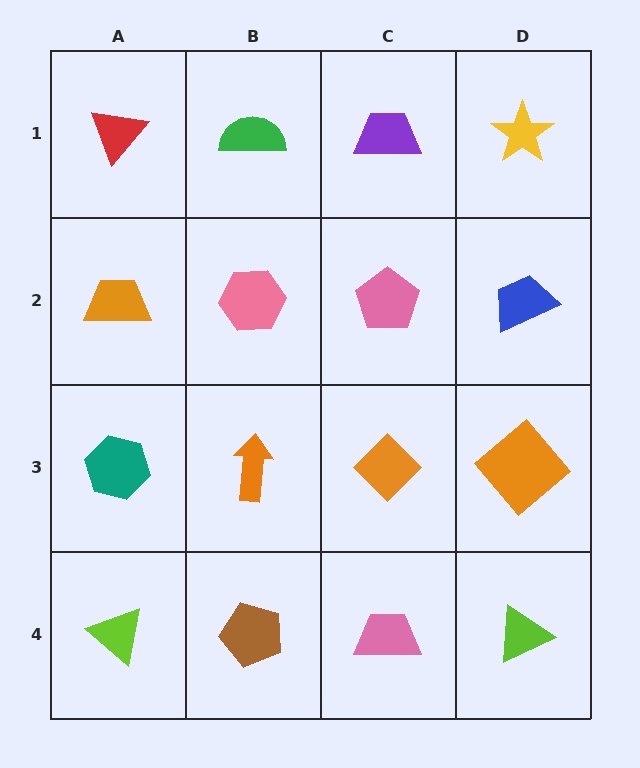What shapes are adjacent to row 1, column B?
A pink hexagon (row 2, column B), a red triangle (row 1, column A), a purple trapezoid (row 1, column C).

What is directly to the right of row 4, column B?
A pink trapezoid.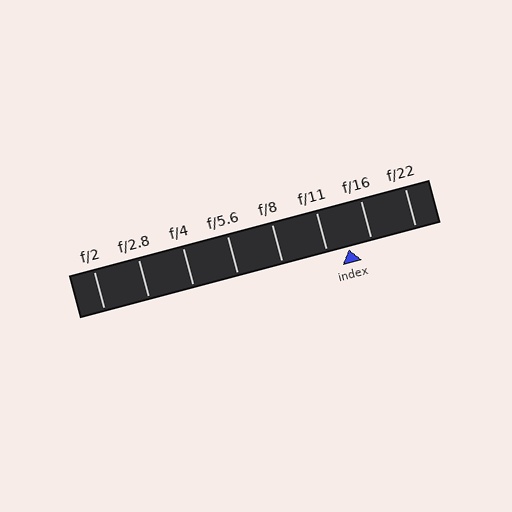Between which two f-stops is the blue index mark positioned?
The index mark is between f/11 and f/16.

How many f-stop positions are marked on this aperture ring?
There are 8 f-stop positions marked.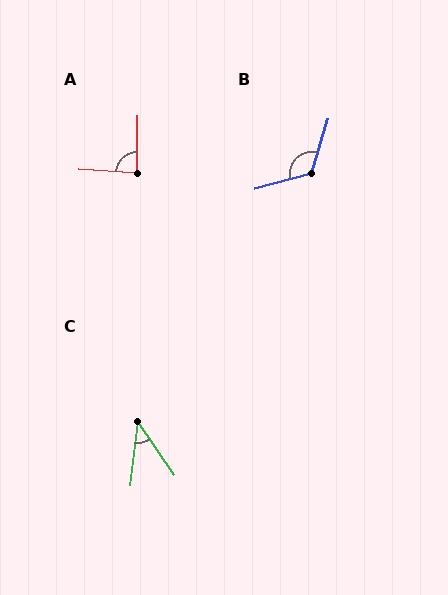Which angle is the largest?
B, at approximately 121 degrees.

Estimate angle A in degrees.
Approximately 86 degrees.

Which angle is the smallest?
C, at approximately 41 degrees.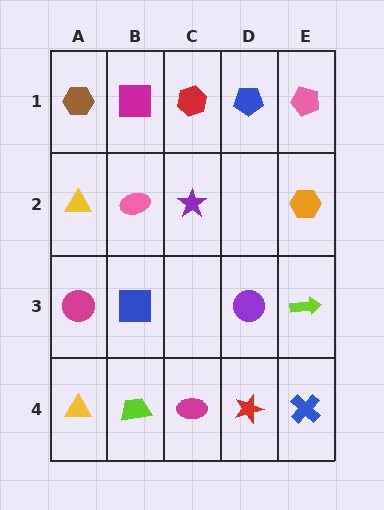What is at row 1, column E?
A pink pentagon.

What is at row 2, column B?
A pink ellipse.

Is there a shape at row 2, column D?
No, that cell is empty.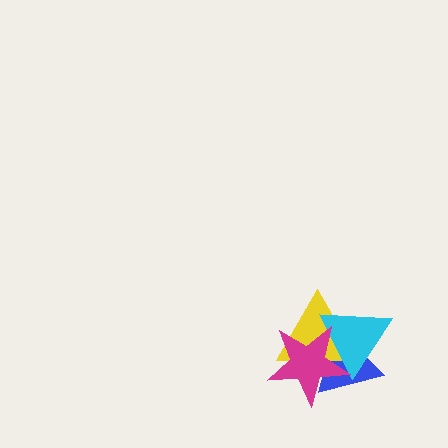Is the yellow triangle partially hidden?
Yes, it is partially covered by another shape.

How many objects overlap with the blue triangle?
3 objects overlap with the blue triangle.